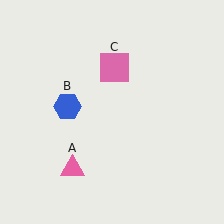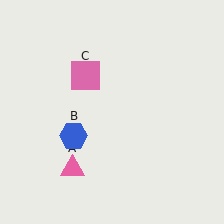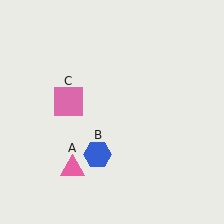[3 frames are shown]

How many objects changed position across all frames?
2 objects changed position: blue hexagon (object B), pink square (object C).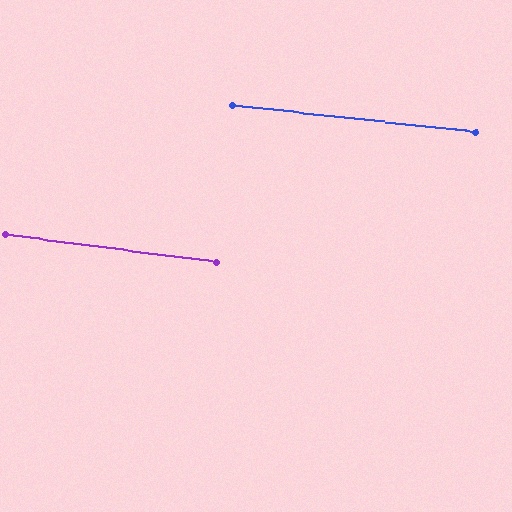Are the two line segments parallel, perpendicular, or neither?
Parallel — their directions differ by only 0.8°.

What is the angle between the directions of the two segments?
Approximately 1 degree.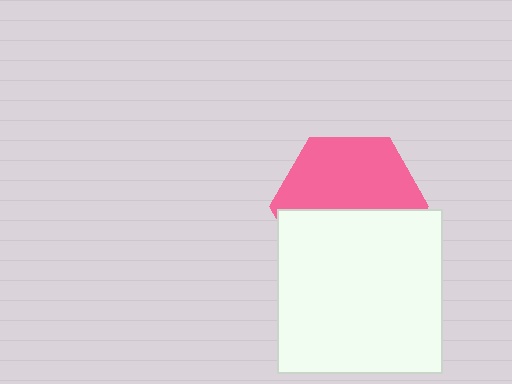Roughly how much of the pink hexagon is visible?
About half of it is visible (roughly 53%).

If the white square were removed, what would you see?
You would see the complete pink hexagon.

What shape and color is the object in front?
The object in front is a white square.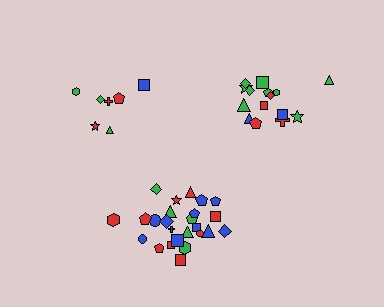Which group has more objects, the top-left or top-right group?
The top-right group.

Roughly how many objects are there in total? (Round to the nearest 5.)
Roughly 45 objects in total.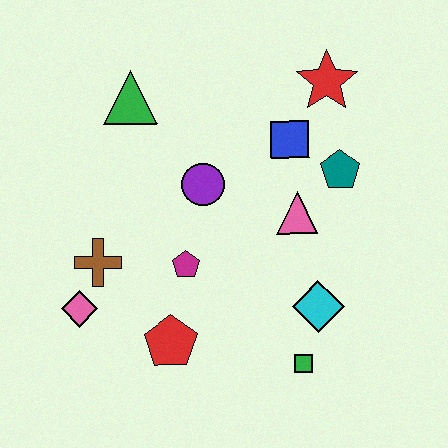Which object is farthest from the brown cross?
The red star is farthest from the brown cross.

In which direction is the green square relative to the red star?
The green square is below the red star.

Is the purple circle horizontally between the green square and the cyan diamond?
No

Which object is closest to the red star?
The blue square is closest to the red star.